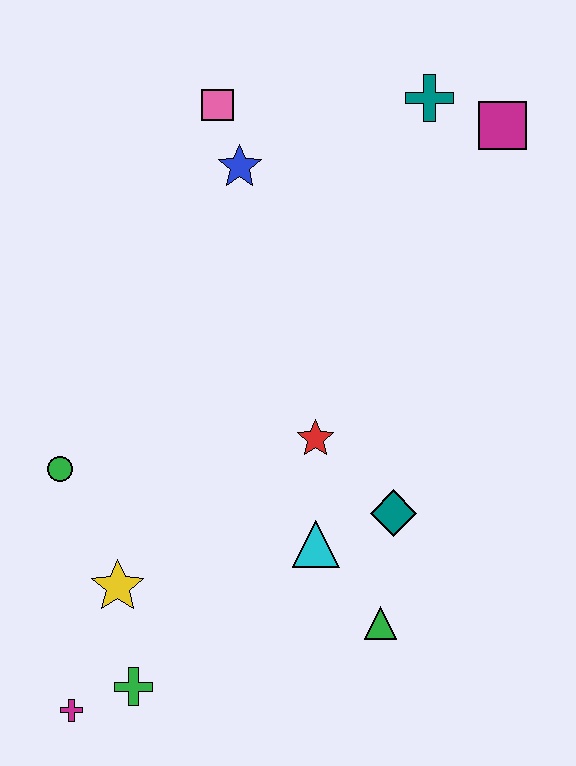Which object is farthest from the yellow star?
The magenta square is farthest from the yellow star.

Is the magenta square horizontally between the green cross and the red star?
No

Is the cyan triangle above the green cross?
Yes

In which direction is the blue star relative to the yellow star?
The blue star is above the yellow star.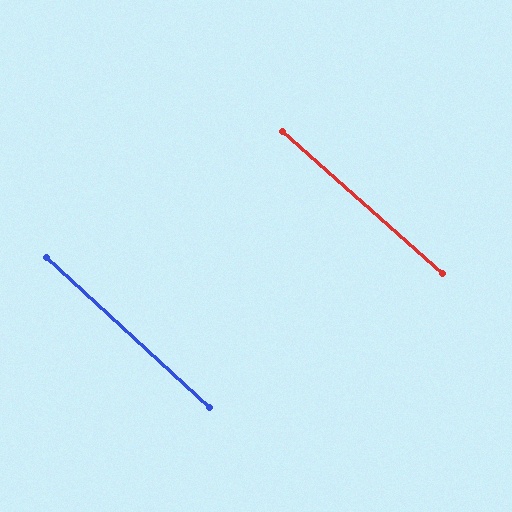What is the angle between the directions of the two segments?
Approximately 1 degree.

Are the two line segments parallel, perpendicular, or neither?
Parallel — their directions differ by only 0.9°.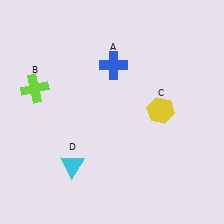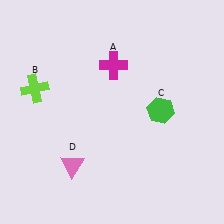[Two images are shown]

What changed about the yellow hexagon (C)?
In Image 1, C is yellow. In Image 2, it changed to green.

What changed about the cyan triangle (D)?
In Image 1, D is cyan. In Image 2, it changed to pink.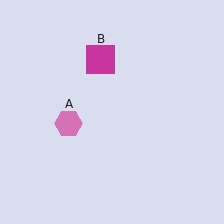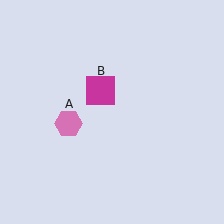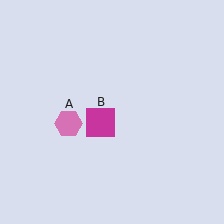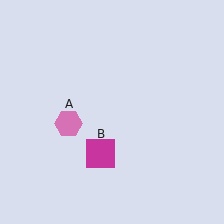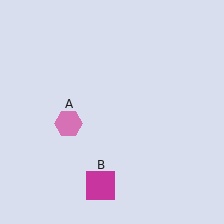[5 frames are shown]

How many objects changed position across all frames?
1 object changed position: magenta square (object B).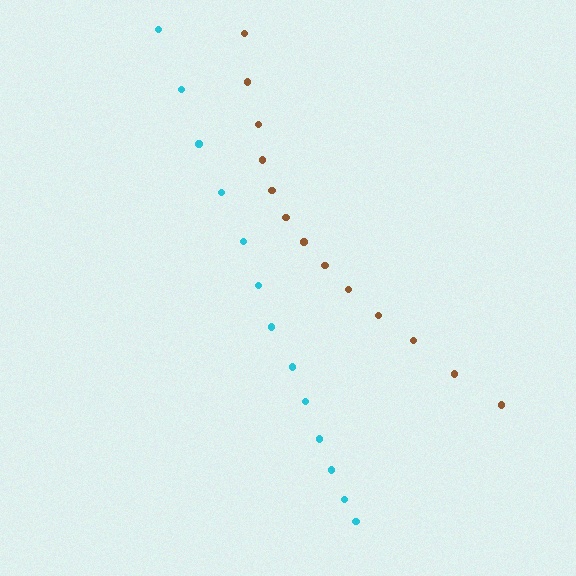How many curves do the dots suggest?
There are 2 distinct paths.